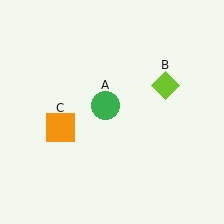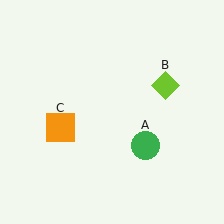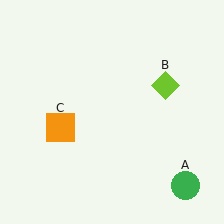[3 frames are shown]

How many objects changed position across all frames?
1 object changed position: green circle (object A).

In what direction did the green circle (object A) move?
The green circle (object A) moved down and to the right.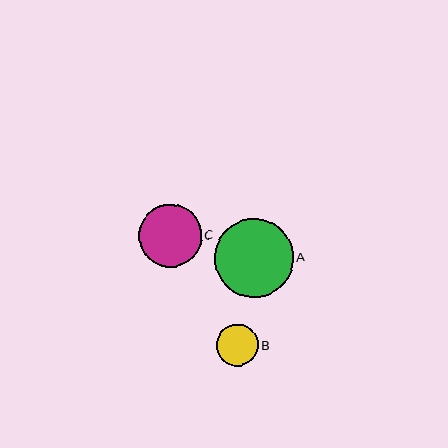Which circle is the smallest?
Circle B is the smallest with a size of approximately 42 pixels.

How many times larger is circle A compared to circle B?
Circle A is approximately 1.9 times the size of circle B.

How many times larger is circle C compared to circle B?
Circle C is approximately 1.5 times the size of circle B.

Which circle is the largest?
Circle A is the largest with a size of approximately 79 pixels.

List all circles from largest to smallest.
From largest to smallest: A, C, B.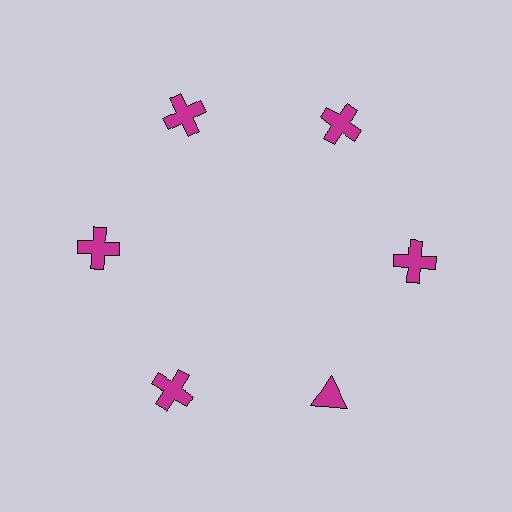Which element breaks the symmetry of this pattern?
The magenta triangle at roughly the 5 o'clock position breaks the symmetry. All other shapes are magenta crosses.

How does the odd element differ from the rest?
It has a different shape: triangle instead of cross.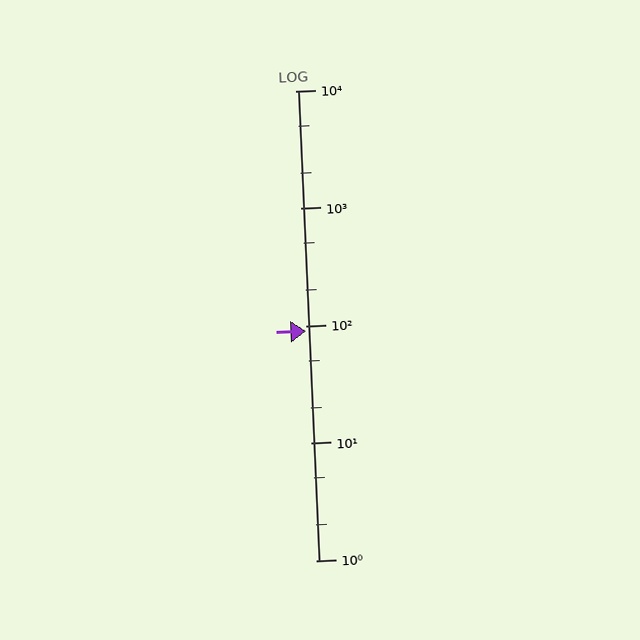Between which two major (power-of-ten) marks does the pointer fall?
The pointer is between 10 and 100.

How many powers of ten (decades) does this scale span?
The scale spans 4 decades, from 1 to 10000.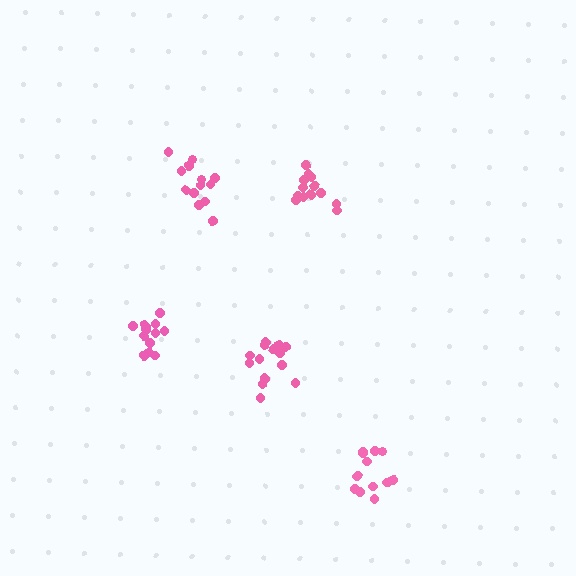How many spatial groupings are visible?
There are 5 spatial groupings.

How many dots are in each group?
Group 1: 12 dots, Group 2: 13 dots, Group 3: 15 dots, Group 4: 13 dots, Group 5: 13 dots (66 total).